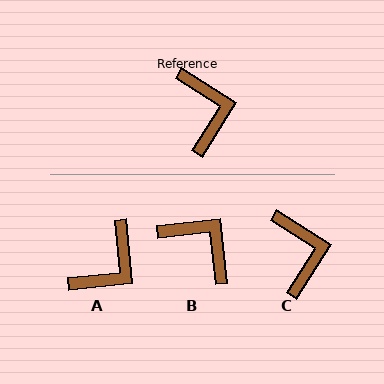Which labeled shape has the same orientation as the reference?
C.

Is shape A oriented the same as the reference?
No, it is off by about 52 degrees.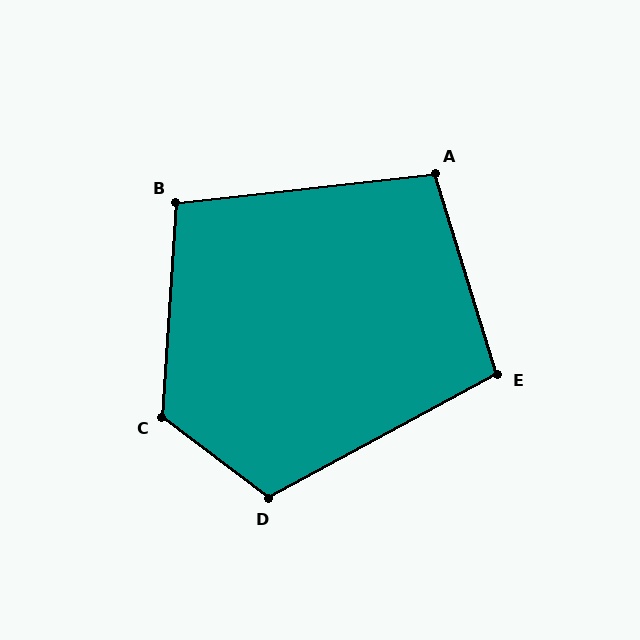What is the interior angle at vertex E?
Approximately 101 degrees (obtuse).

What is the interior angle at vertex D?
Approximately 114 degrees (obtuse).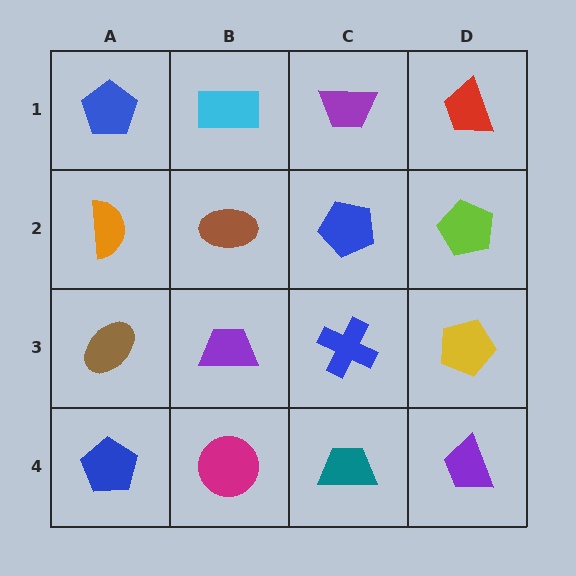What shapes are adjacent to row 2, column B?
A cyan rectangle (row 1, column B), a purple trapezoid (row 3, column B), an orange semicircle (row 2, column A), a blue pentagon (row 2, column C).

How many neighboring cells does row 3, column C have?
4.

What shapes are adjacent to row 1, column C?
A blue pentagon (row 2, column C), a cyan rectangle (row 1, column B), a red trapezoid (row 1, column D).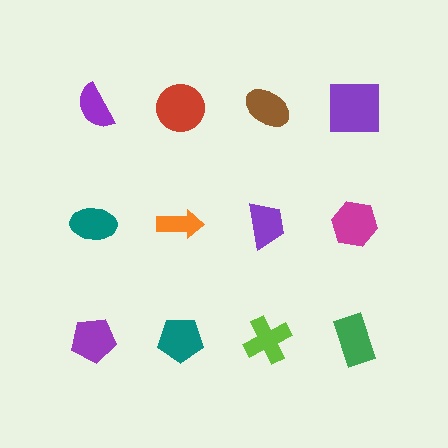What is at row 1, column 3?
A brown ellipse.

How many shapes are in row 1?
4 shapes.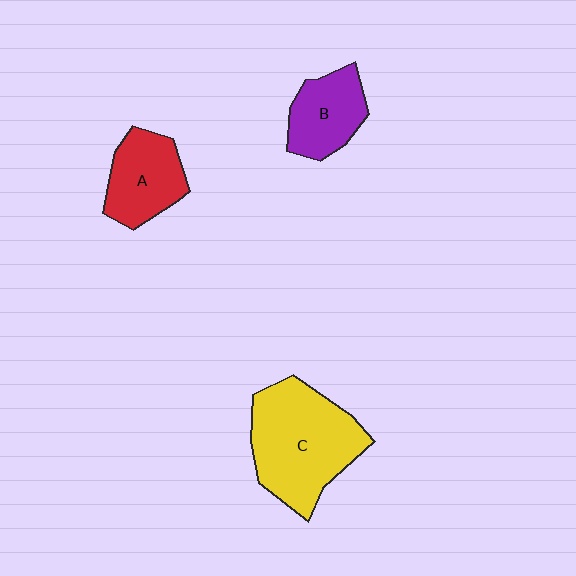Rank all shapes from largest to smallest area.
From largest to smallest: C (yellow), A (red), B (purple).